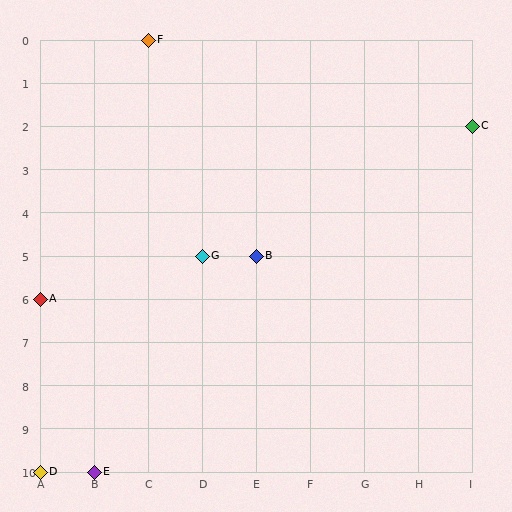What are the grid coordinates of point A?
Point A is at grid coordinates (A, 6).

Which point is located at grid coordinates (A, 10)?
Point D is at (A, 10).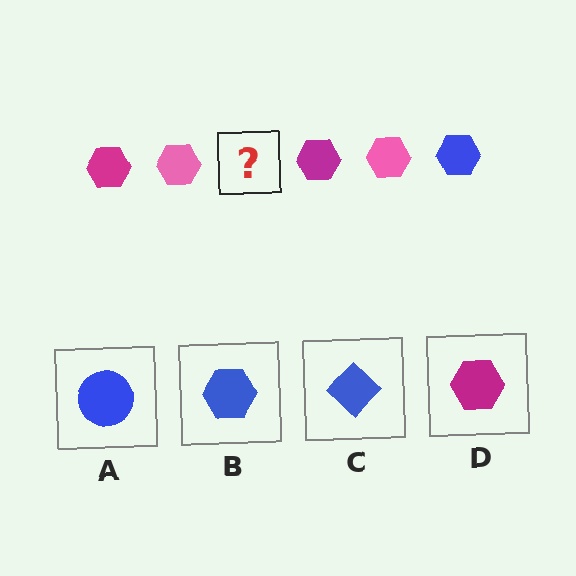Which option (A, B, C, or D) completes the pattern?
B.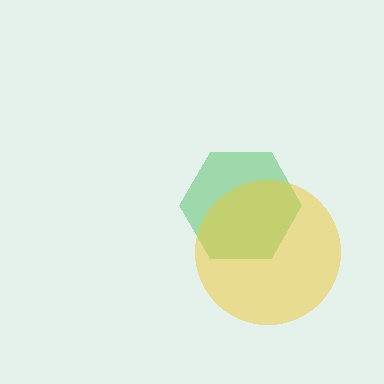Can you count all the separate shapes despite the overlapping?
Yes, there are 2 separate shapes.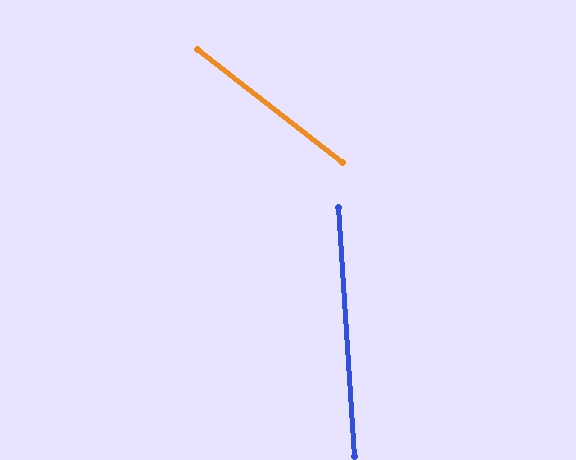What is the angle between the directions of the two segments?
Approximately 49 degrees.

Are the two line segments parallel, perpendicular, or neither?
Neither parallel nor perpendicular — they differ by about 49°.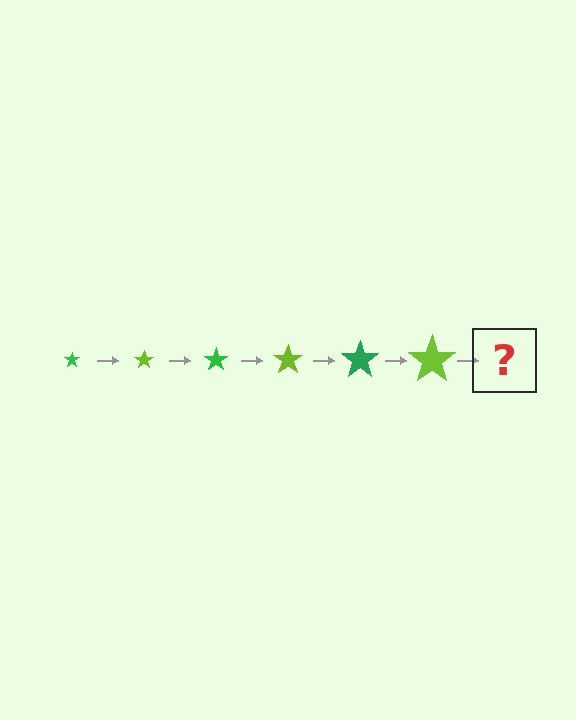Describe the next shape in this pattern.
It should be a green star, larger than the previous one.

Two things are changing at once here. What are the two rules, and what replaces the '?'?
The two rules are that the star grows larger each step and the color cycles through green and lime. The '?' should be a green star, larger than the previous one.